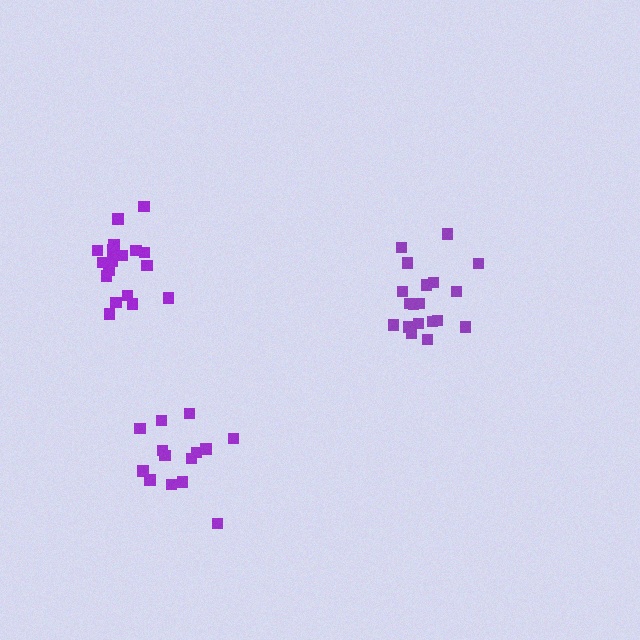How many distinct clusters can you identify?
There are 3 distinct clusters.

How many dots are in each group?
Group 1: 14 dots, Group 2: 19 dots, Group 3: 18 dots (51 total).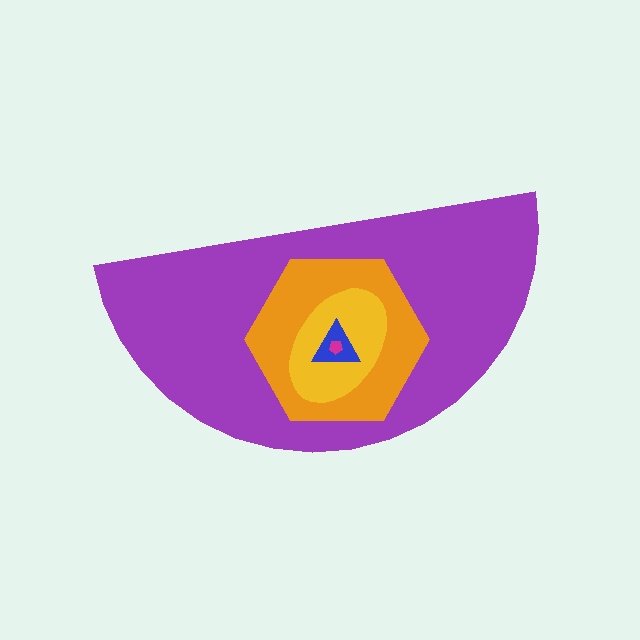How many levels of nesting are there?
5.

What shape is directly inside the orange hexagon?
The yellow ellipse.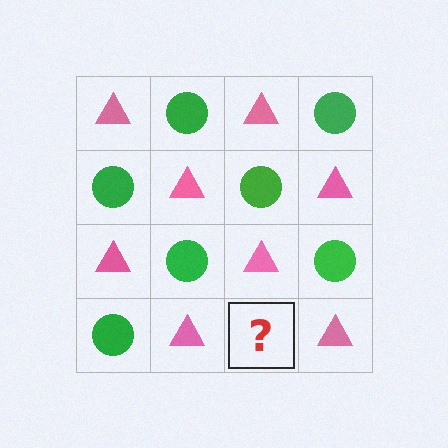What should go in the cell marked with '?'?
The missing cell should contain a green circle.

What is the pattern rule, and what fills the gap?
The rule is that it alternates pink triangle and green circle in a checkerboard pattern. The gap should be filled with a green circle.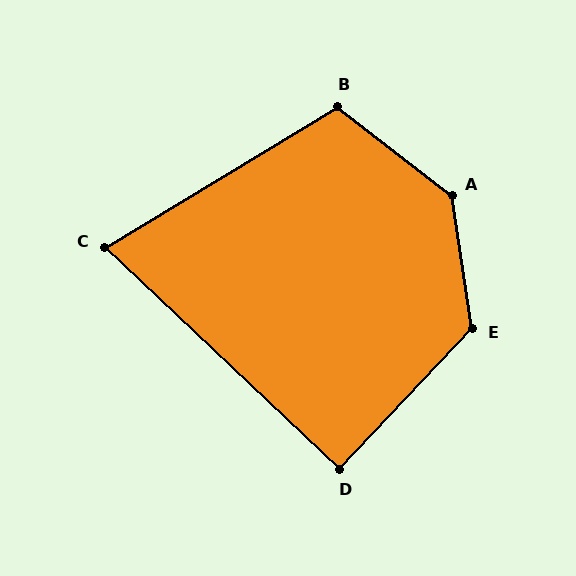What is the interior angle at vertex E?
Approximately 128 degrees (obtuse).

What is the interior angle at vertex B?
Approximately 111 degrees (obtuse).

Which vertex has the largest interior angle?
A, at approximately 137 degrees.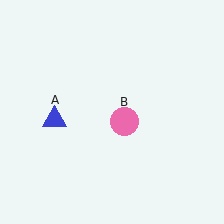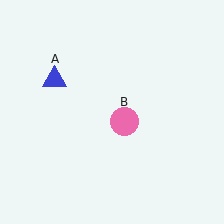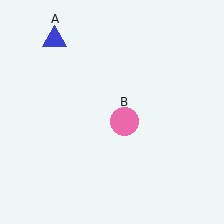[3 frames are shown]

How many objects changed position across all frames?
1 object changed position: blue triangle (object A).